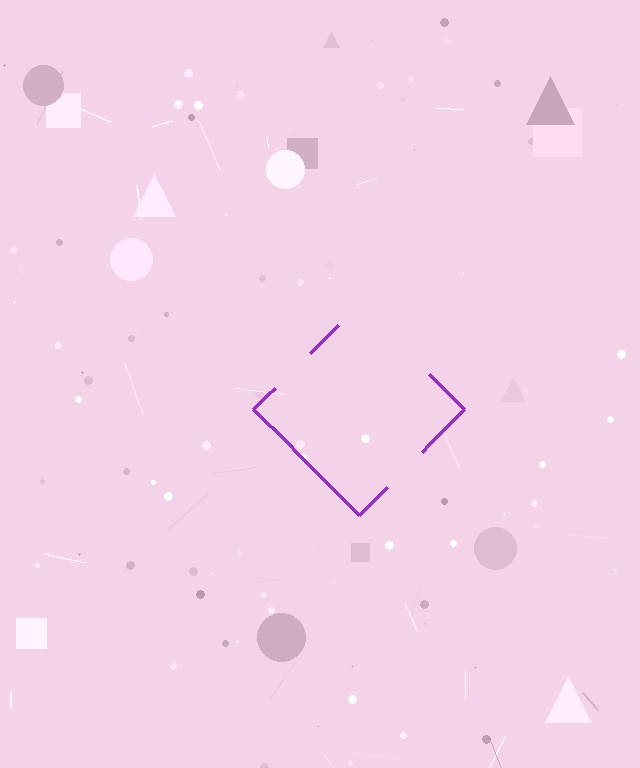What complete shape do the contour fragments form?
The contour fragments form a diamond.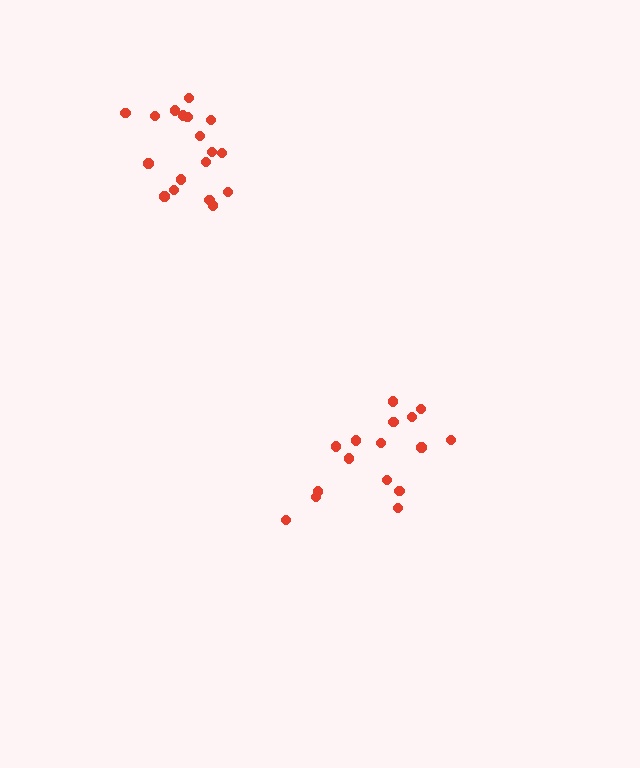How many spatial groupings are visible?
There are 2 spatial groupings.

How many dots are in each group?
Group 1: 16 dots, Group 2: 18 dots (34 total).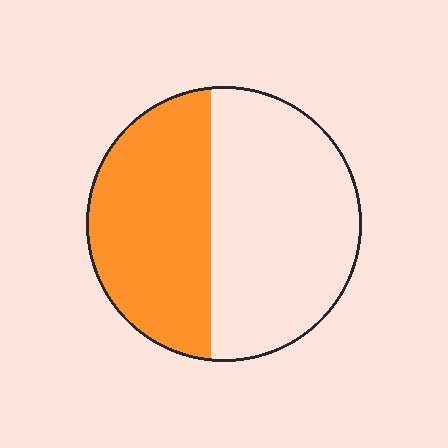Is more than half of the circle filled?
No.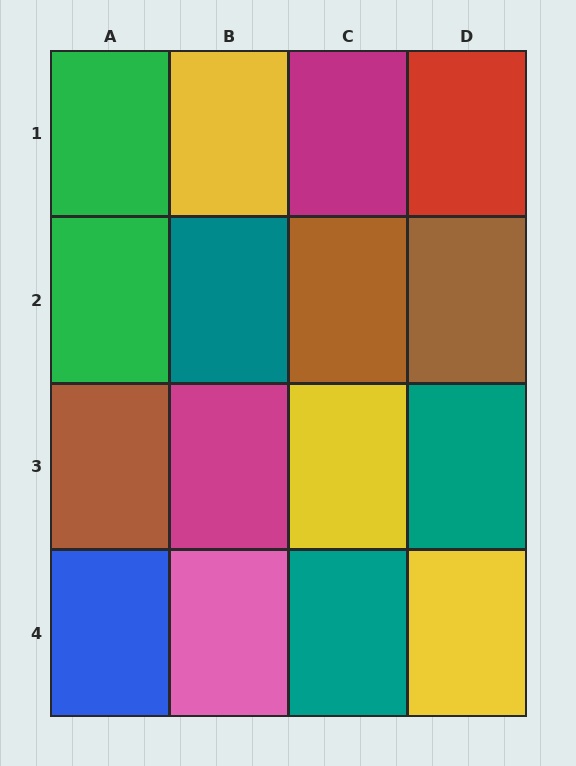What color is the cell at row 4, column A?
Blue.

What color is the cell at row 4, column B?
Pink.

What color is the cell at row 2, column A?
Green.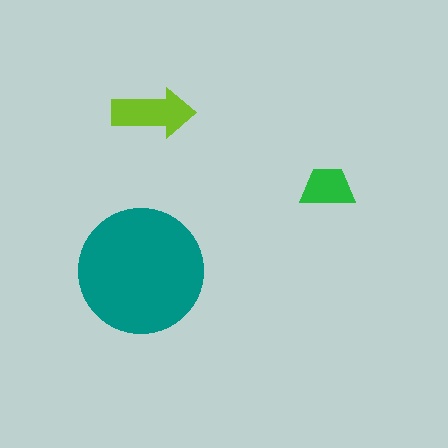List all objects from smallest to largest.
The green trapezoid, the lime arrow, the teal circle.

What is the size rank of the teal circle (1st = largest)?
1st.